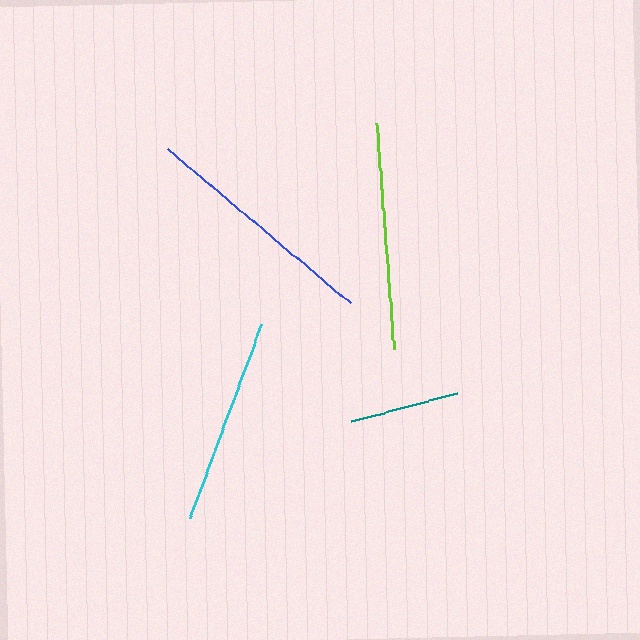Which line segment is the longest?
The blue line is the longest at approximately 238 pixels.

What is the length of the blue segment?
The blue segment is approximately 238 pixels long.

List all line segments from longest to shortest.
From longest to shortest: blue, lime, cyan, teal.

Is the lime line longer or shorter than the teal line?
The lime line is longer than the teal line.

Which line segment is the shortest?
The teal line is the shortest at approximately 109 pixels.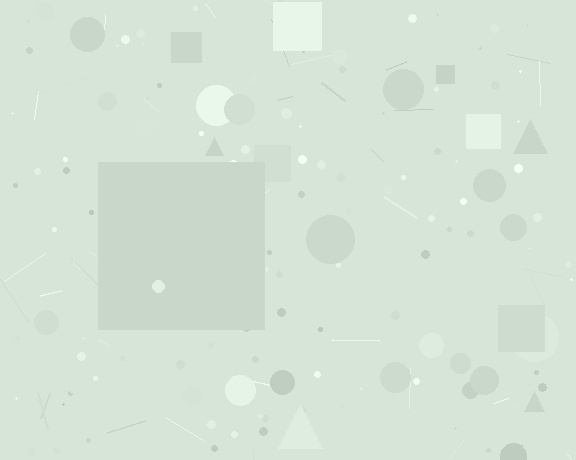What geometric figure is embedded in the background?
A square is embedded in the background.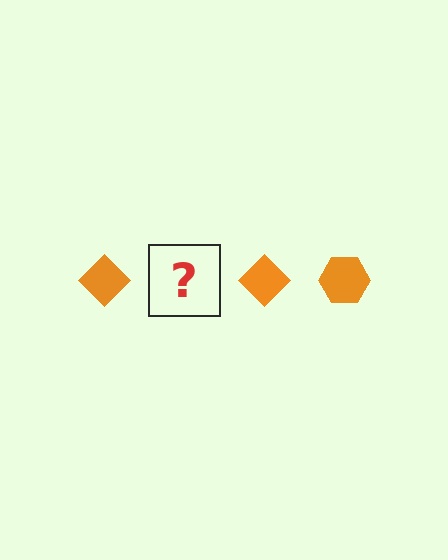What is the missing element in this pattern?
The missing element is an orange hexagon.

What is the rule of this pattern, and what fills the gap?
The rule is that the pattern cycles through diamond, hexagon shapes in orange. The gap should be filled with an orange hexagon.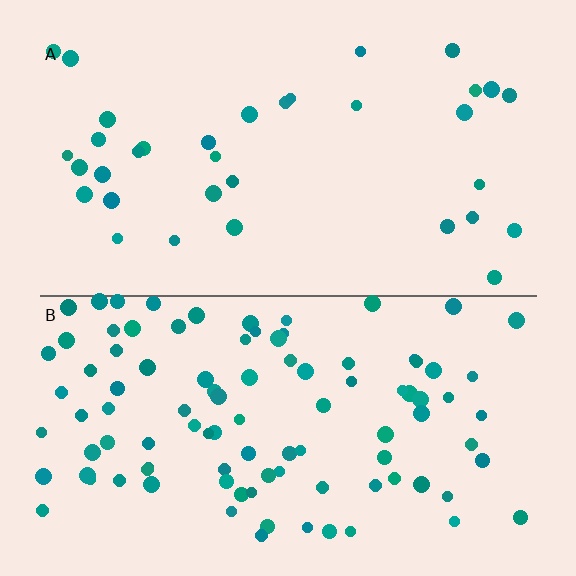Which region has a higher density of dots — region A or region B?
B (the bottom).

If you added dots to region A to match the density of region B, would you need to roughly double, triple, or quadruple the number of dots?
Approximately triple.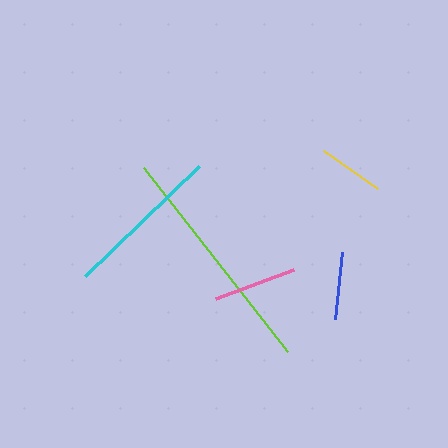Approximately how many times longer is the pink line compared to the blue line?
The pink line is approximately 1.3 times the length of the blue line.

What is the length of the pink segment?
The pink segment is approximately 84 pixels long.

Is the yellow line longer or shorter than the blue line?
The blue line is longer than the yellow line.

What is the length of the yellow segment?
The yellow segment is approximately 65 pixels long.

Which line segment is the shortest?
The yellow line is the shortest at approximately 65 pixels.